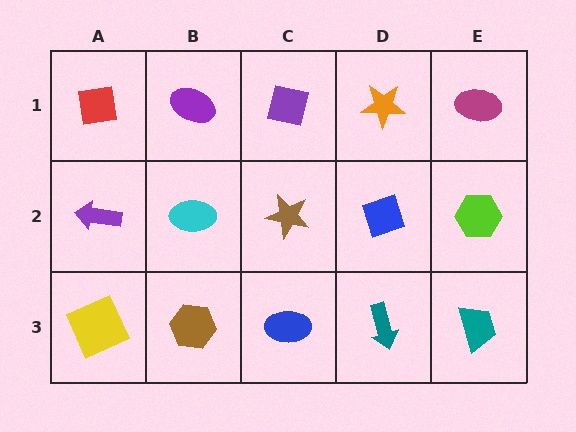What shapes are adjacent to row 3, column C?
A brown star (row 2, column C), a brown hexagon (row 3, column B), a teal arrow (row 3, column D).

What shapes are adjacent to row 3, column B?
A cyan ellipse (row 2, column B), a yellow square (row 3, column A), a blue ellipse (row 3, column C).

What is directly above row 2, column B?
A purple ellipse.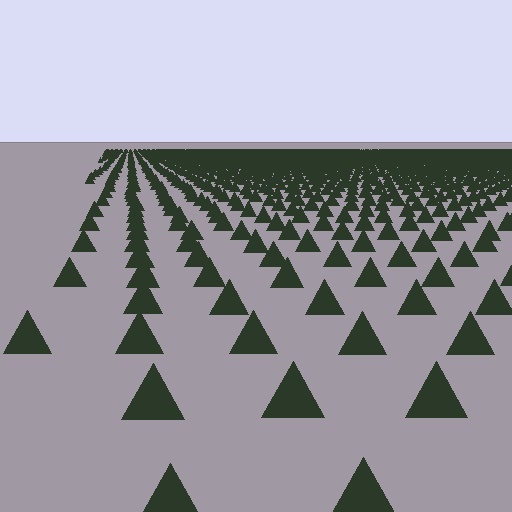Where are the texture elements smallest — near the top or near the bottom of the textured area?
Near the top.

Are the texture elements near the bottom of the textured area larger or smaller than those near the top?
Larger. Near the bottom, elements are closer to the viewer and appear at a bigger on-screen size.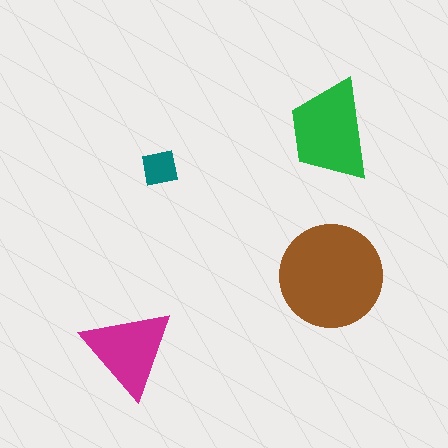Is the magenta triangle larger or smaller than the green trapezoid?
Smaller.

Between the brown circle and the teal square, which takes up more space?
The brown circle.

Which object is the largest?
The brown circle.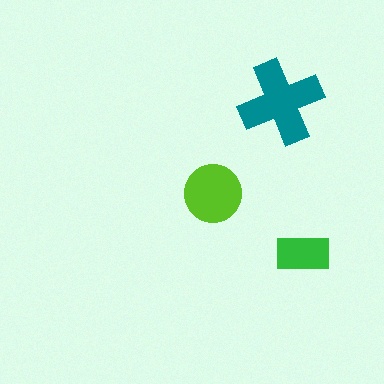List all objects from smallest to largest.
The green rectangle, the lime circle, the teal cross.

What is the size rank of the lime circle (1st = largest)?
2nd.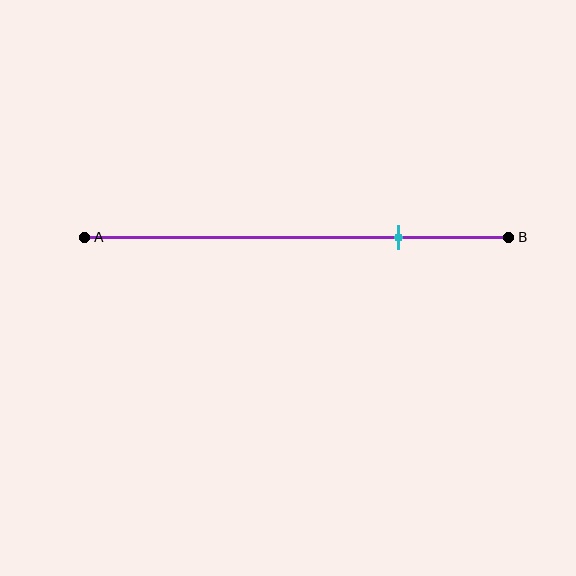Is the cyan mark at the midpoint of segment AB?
No, the mark is at about 75% from A, not at the 50% midpoint.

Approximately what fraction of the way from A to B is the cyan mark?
The cyan mark is approximately 75% of the way from A to B.